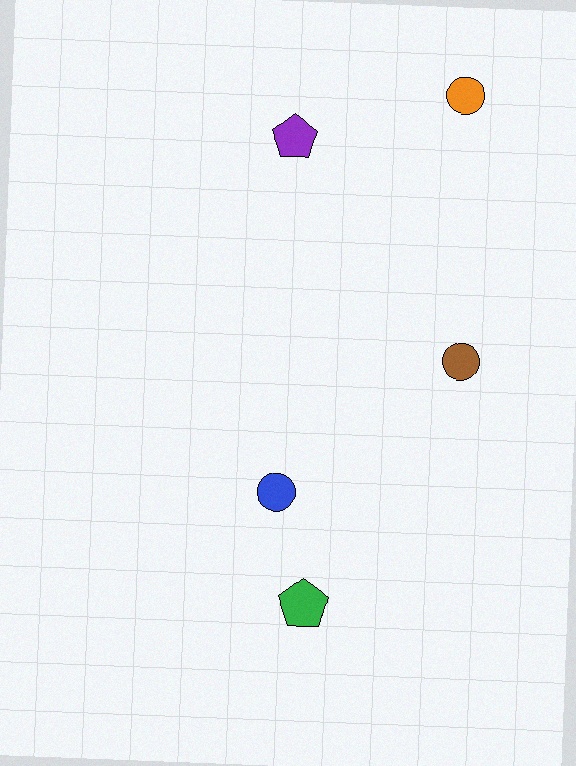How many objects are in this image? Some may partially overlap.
There are 5 objects.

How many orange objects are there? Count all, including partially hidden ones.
There is 1 orange object.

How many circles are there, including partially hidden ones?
There are 3 circles.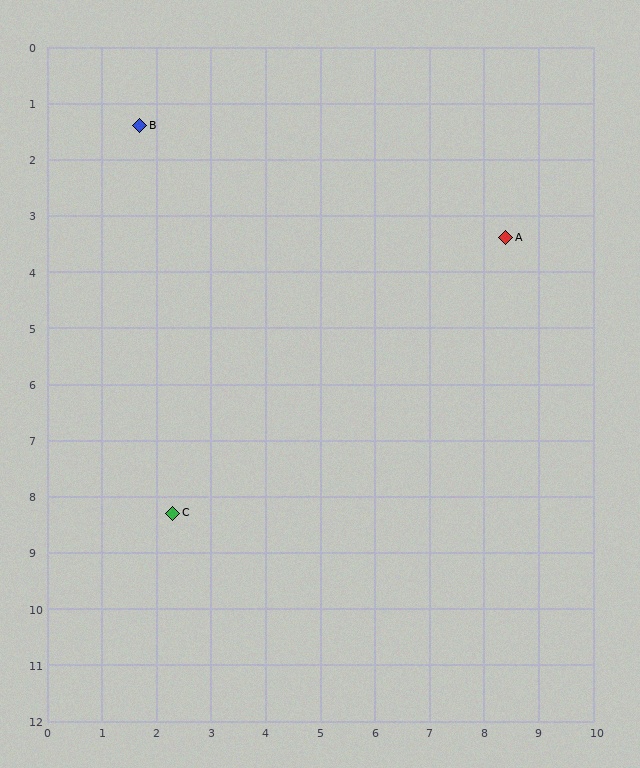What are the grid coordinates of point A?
Point A is at approximately (8.4, 3.4).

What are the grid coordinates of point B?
Point B is at approximately (1.7, 1.4).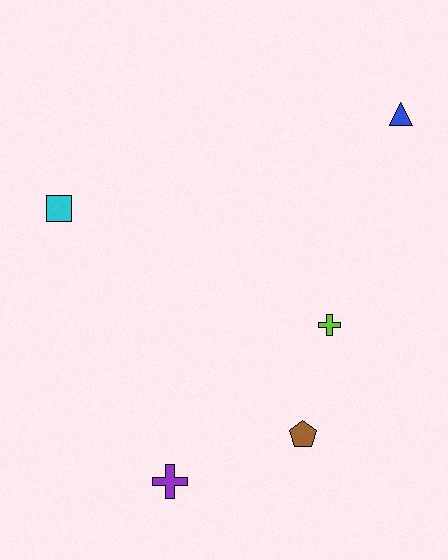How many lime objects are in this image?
There is 1 lime object.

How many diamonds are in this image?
There are no diamonds.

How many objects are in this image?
There are 5 objects.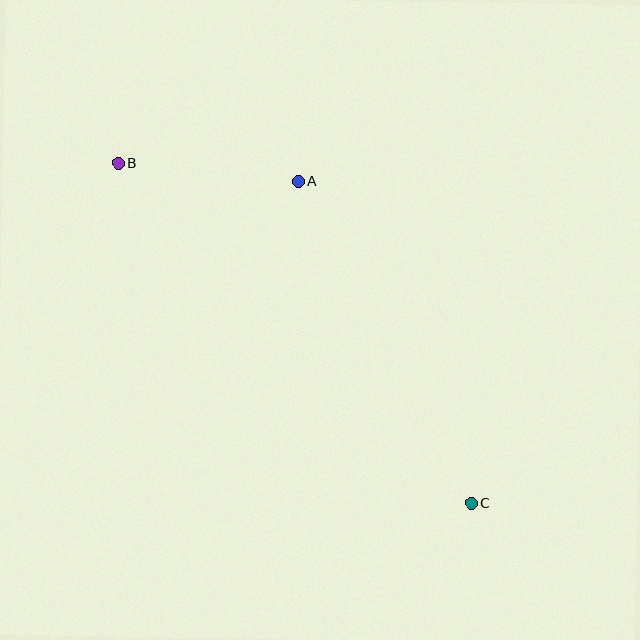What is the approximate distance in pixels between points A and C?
The distance between A and C is approximately 365 pixels.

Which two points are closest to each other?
Points A and B are closest to each other.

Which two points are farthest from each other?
Points B and C are farthest from each other.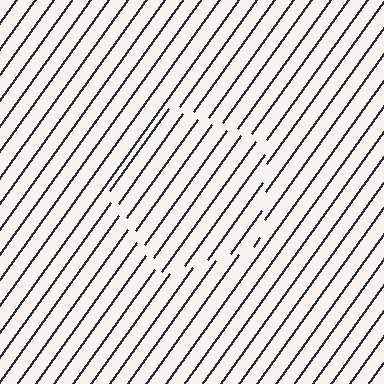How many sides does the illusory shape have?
5 sides — the line-ends trace a pentagon.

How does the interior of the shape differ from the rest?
The interior of the shape contains the same grating, shifted by half a period — the contour is defined by the phase discontinuity where line-ends from the inner and outer gratings abut.